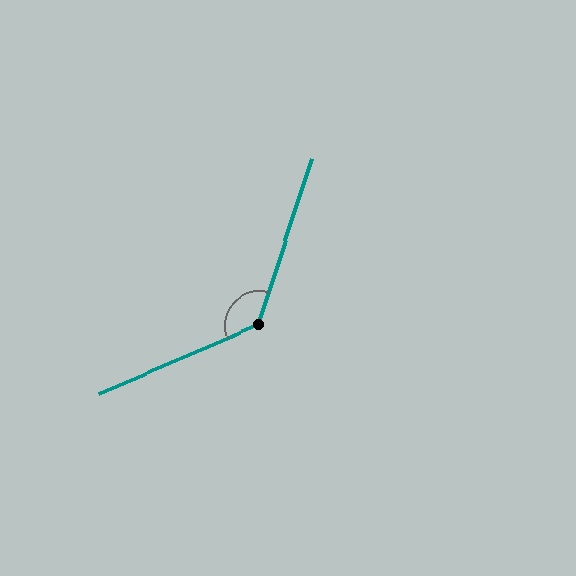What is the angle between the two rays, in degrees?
Approximately 131 degrees.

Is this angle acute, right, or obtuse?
It is obtuse.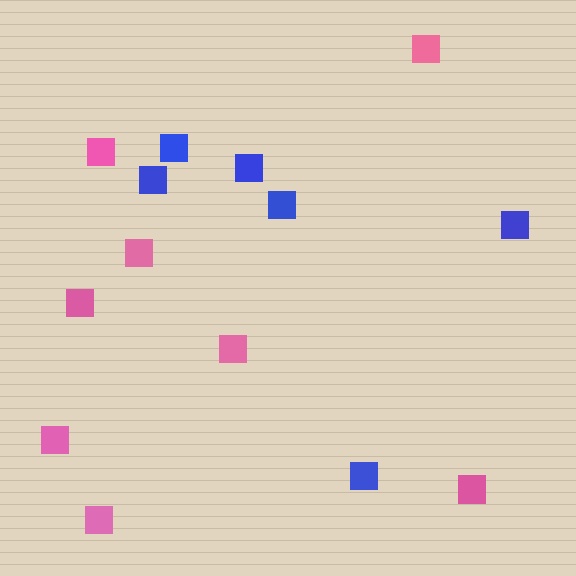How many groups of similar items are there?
There are 2 groups: one group of pink squares (8) and one group of blue squares (6).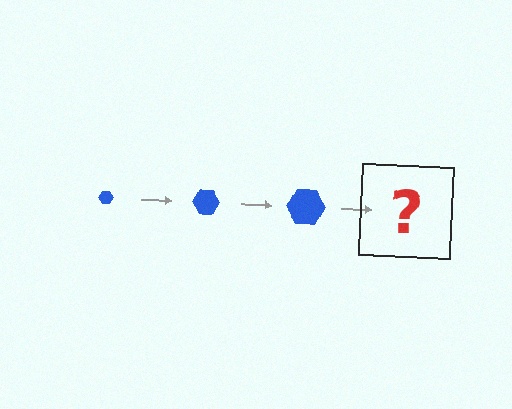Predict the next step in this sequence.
The next step is a blue hexagon, larger than the previous one.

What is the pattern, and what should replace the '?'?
The pattern is that the hexagon gets progressively larger each step. The '?' should be a blue hexagon, larger than the previous one.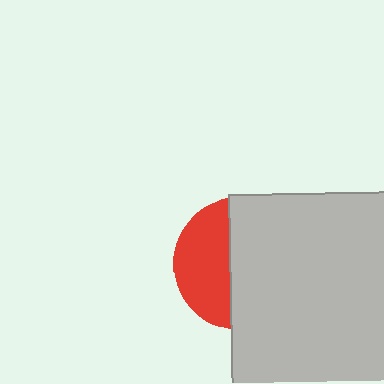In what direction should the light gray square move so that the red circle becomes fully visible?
The light gray square should move right. That is the shortest direction to clear the overlap and leave the red circle fully visible.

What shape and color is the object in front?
The object in front is a light gray square.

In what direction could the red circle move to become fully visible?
The red circle could move left. That would shift it out from behind the light gray square entirely.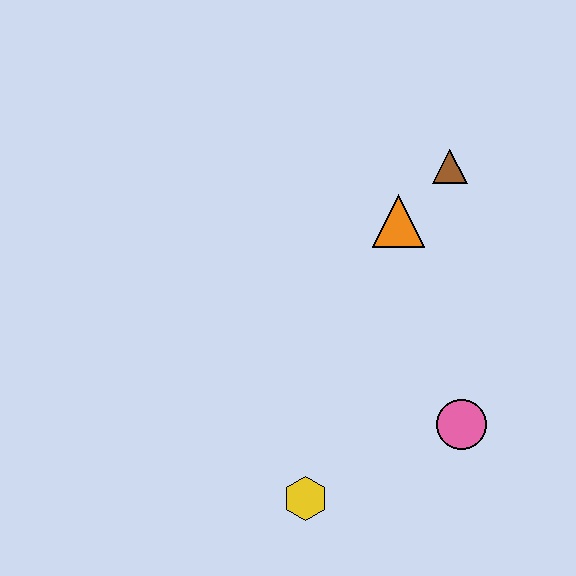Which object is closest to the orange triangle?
The brown triangle is closest to the orange triangle.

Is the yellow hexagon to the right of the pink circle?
No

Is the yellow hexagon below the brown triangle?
Yes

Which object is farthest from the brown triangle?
The yellow hexagon is farthest from the brown triangle.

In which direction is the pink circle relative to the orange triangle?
The pink circle is below the orange triangle.